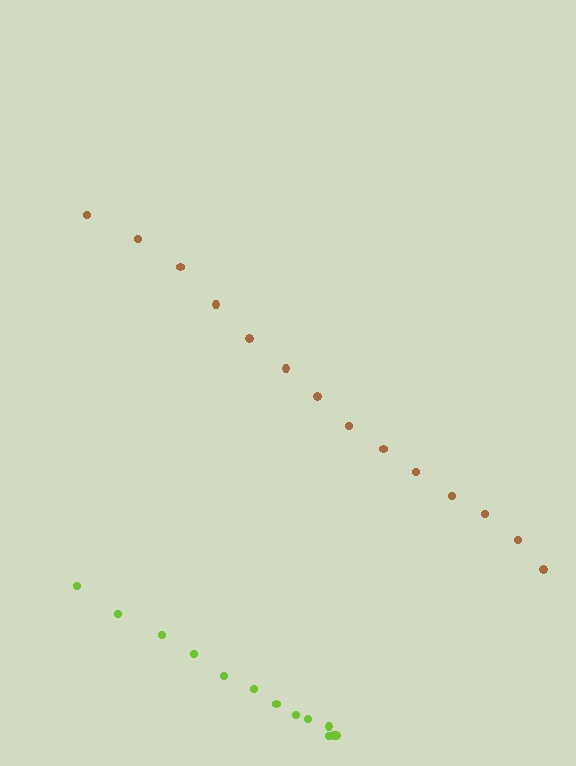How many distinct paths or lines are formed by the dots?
There are 2 distinct paths.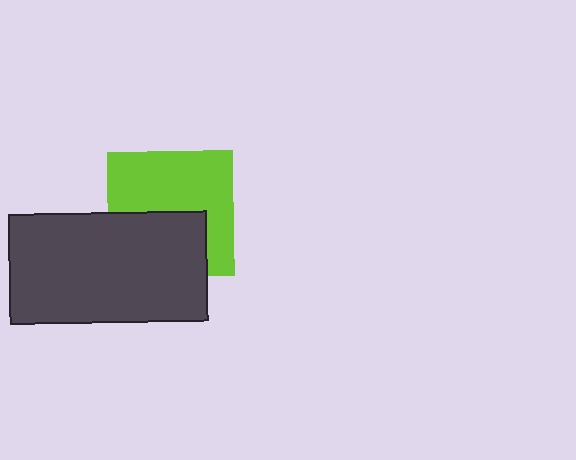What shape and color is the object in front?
The object in front is a dark gray rectangle.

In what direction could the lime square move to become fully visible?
The lime square could move up. That would shift it out from behind the dark gray rectangle entirely.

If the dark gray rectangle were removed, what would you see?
You would see the complete lime square.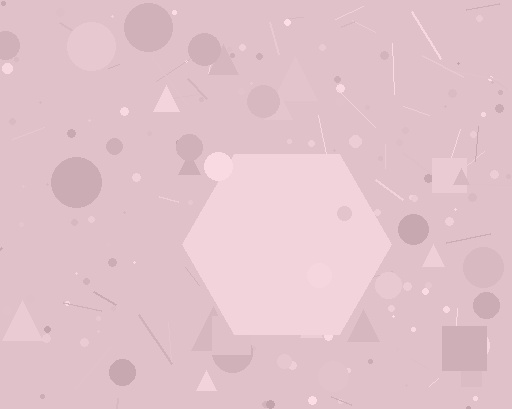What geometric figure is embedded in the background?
A hexagon is embedded in the background.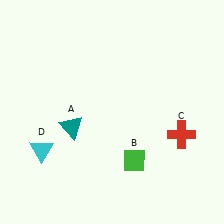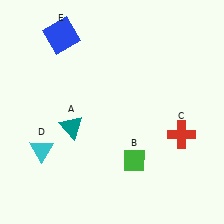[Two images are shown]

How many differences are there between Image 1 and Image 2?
There is 1 difference between the two images.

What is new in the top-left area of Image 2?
A blue square (E) was added in the top-left area of Image 2.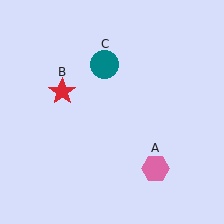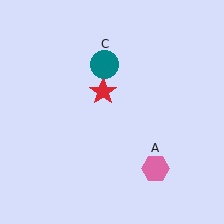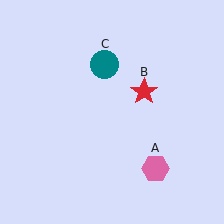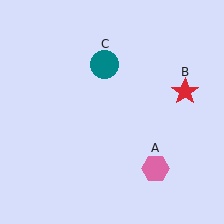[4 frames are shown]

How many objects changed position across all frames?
1 object changed position: red star (object B).